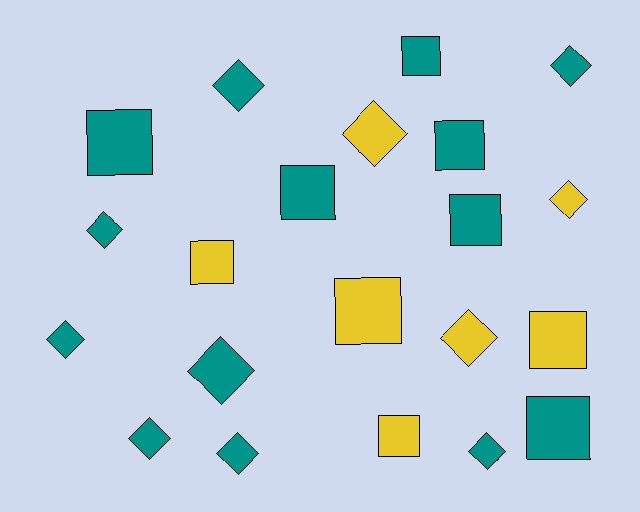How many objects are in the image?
There are 21 objects.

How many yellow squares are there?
There are 4 yellow squares.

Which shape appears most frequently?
Diamond, with 11 objects.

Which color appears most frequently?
Teal, with 14 objects.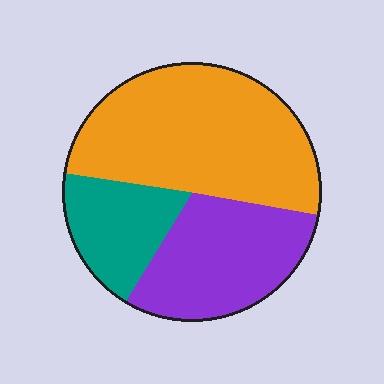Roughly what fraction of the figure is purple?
Purple covers 31% of the figure.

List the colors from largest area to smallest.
From largest to smallest: orange, purple, teal.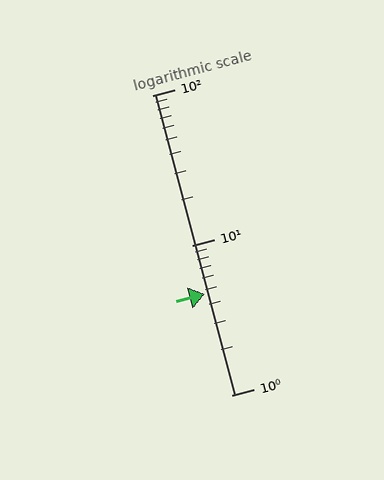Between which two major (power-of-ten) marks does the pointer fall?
The pointer is between 1 and 10.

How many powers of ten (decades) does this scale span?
The scale spans 2 decades, from 1 to 100.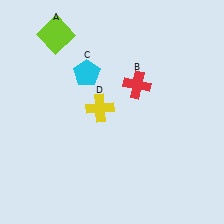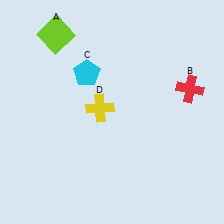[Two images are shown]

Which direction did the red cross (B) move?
The red cross (B) moved right.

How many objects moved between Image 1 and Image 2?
1 object moved between the two images.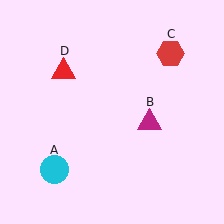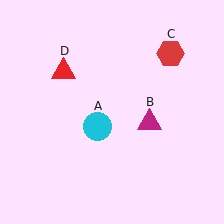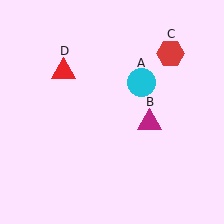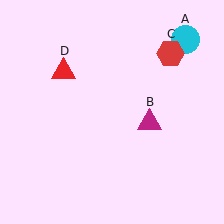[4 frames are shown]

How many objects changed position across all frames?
1 object changed position: cyan circle (object A).